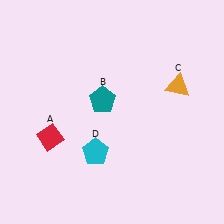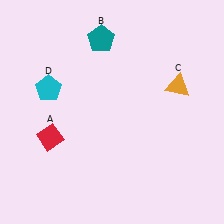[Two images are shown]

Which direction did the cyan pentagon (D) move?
The cyan pentagon (D) moved up.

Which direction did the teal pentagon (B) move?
The teal pentagon (B) moved up.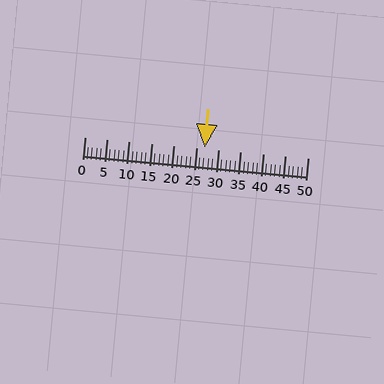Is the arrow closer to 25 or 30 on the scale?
The arrow is closer to 25.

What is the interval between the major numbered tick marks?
The major tick marks are spaced 5 units apart.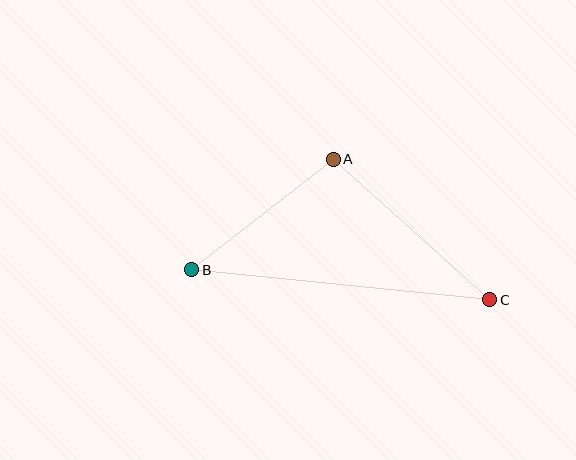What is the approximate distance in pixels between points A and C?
The distance between A and C is approximately 210 pixels.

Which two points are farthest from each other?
Points B and C are farthest from each other.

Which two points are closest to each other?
Points A and B are closest to each other.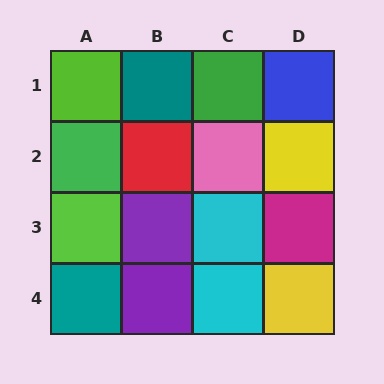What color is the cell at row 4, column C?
Cyan.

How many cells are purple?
2 cells are purple.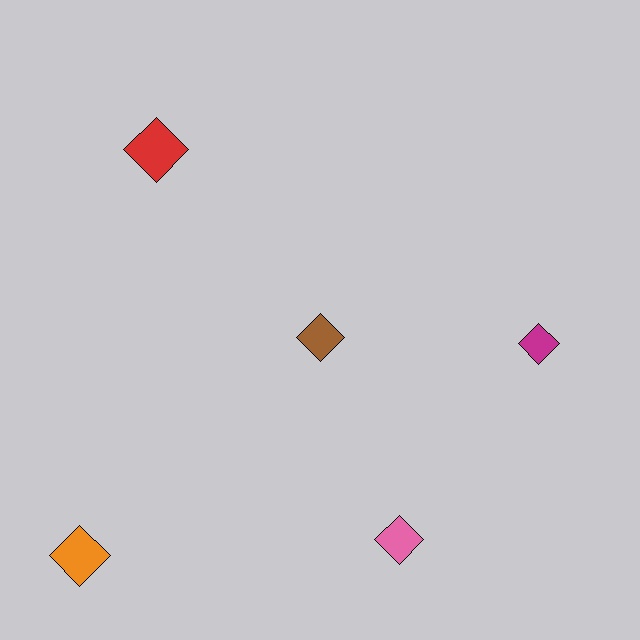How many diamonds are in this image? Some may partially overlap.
There are 5 diamonds.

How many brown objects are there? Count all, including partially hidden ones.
There is 1 brown object.